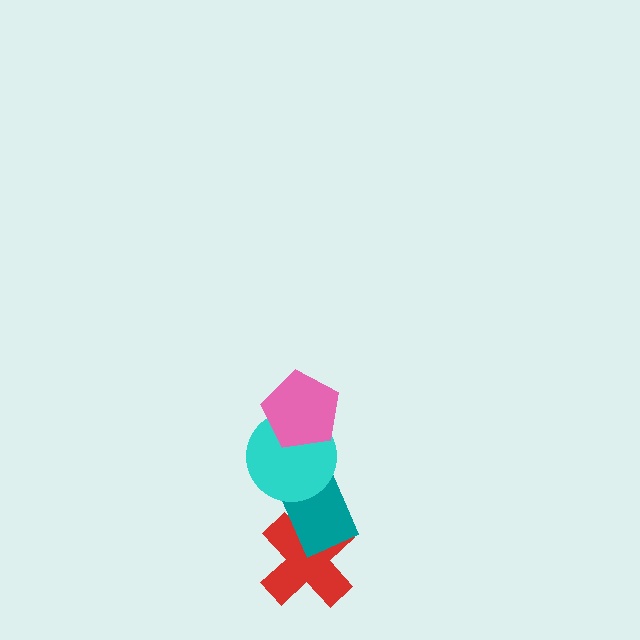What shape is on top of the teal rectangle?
The cyan circle is on top of the teal rectangle.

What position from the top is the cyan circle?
The cyan circle is 2nd from the top.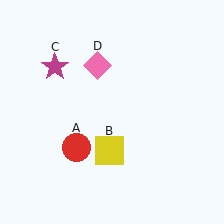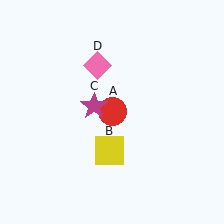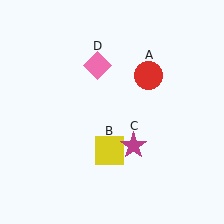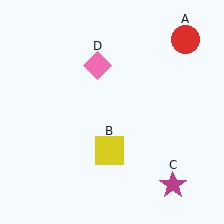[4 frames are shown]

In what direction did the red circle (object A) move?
The red circle (object A) moved up and to the right.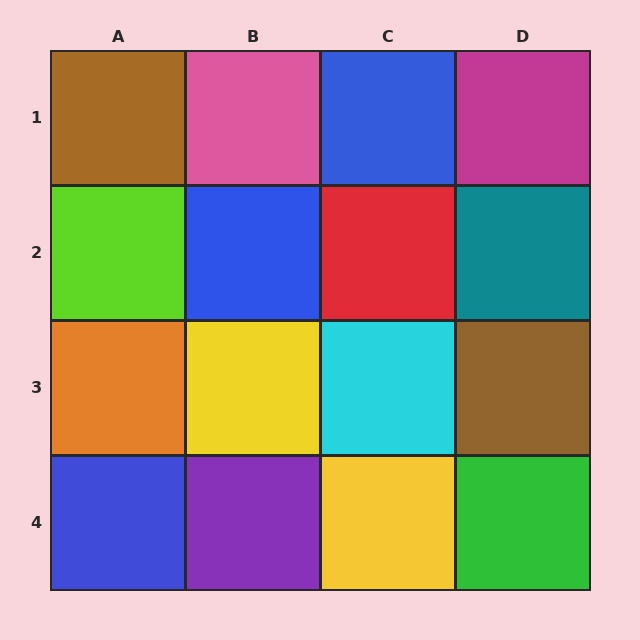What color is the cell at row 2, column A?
Lime.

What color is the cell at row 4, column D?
Green.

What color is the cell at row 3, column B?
Yellow.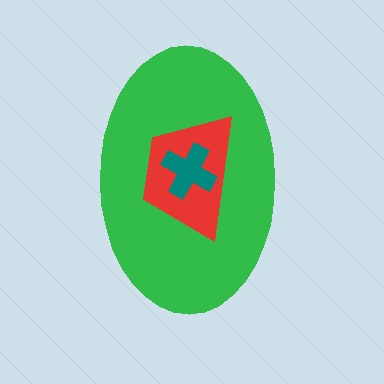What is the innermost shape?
The teal cross.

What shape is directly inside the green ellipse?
The red trapezoid.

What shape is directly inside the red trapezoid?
The teal cross.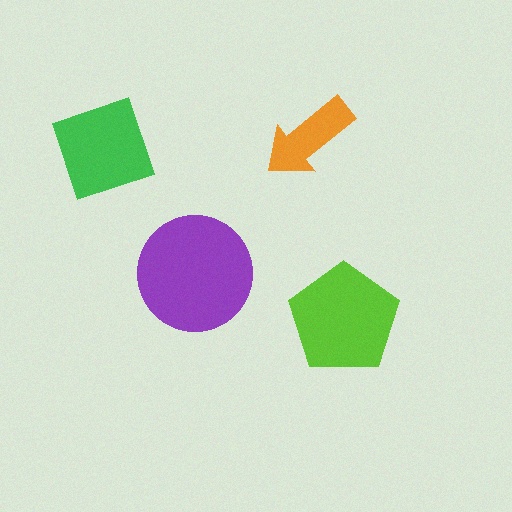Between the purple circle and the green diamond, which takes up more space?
The purple circle.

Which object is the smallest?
The orange arrow.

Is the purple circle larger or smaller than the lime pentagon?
Larger.